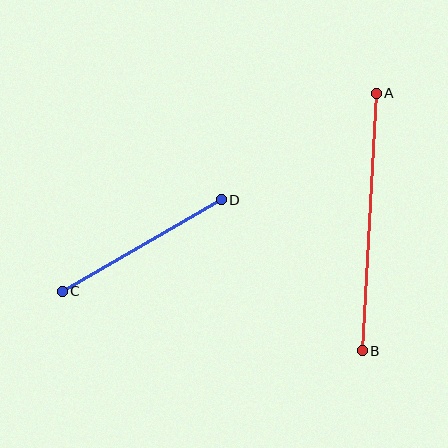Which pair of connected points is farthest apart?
Points A and B are farthest apart.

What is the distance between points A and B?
The distance is approximately 258 pixels.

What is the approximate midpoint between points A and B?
The midpoint is at approximately (369, 222) pixels.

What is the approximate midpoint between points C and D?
The midpoint is at approximately (142, 245) pixels.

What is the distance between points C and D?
The distance is approximately 183 pixels.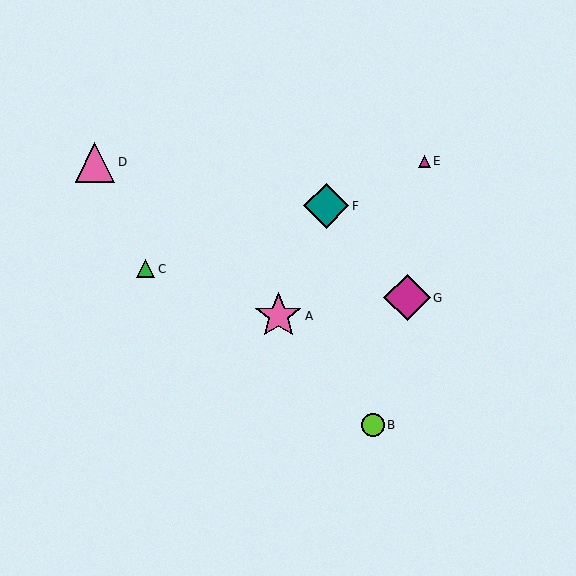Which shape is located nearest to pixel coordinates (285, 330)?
The pink star (labeled A) at (278, 316) is nearest to that location.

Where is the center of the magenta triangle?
The center of the magenta triangle is at (424, 161).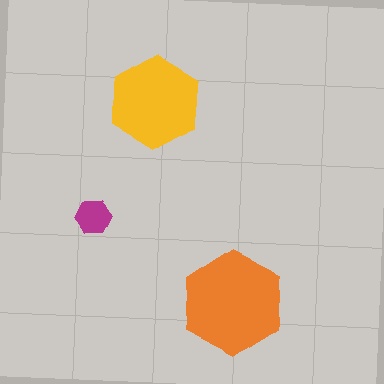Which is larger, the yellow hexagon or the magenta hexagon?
The yellow one.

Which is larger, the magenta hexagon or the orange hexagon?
The orange one.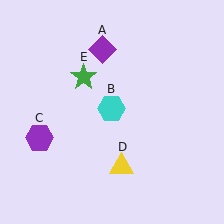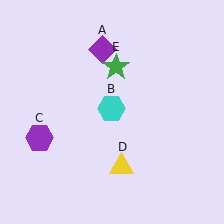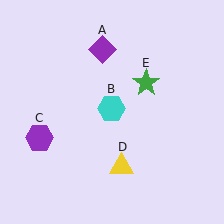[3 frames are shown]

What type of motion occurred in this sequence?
The green star (object E) rotated clockwise around the center of the scene.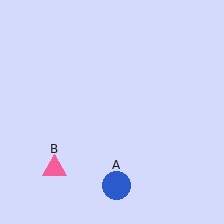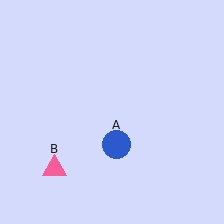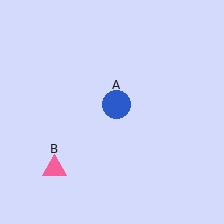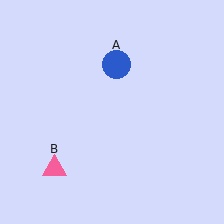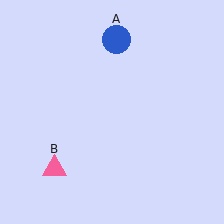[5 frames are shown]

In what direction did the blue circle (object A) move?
The blue circle (object A) moved up.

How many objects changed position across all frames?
1 object changed position: blue circle (object A).